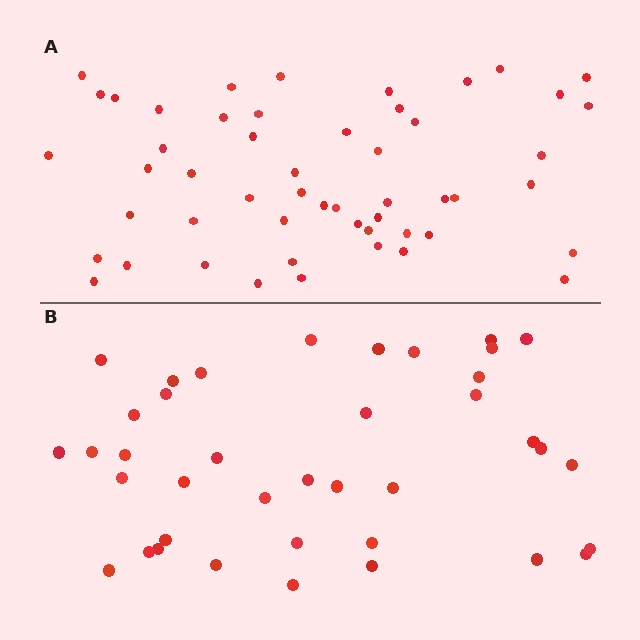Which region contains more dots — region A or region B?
Region A (the top region) has more dots.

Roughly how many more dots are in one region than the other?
Region A has approximately 15 more dots than region B.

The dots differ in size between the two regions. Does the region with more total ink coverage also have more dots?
No. Region B has more total ink coverage because its dots are larger, but region A actually contains more individual dots. Total area can be misleading — the number of items is what matters here.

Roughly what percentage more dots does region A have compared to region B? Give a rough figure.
About 35% more.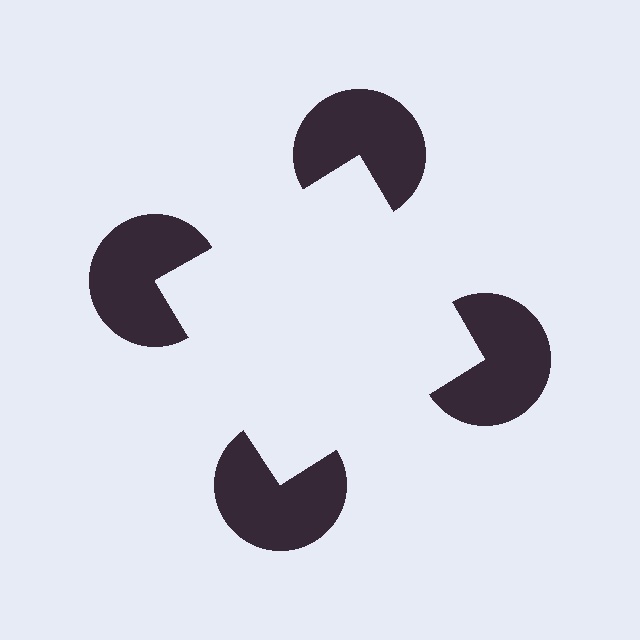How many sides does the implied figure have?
4 sides.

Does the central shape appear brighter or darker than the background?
It typically appears slightly brighter than the background, even though no actual brightness change is drawn.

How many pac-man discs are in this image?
There are 4 — one at each vertex of the illusory square.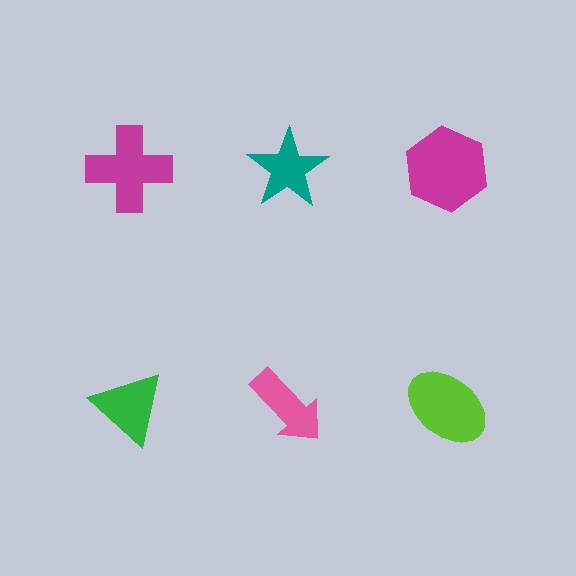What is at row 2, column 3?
A lime ellipse.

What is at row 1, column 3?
A magenta hexagon.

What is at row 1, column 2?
A teal star.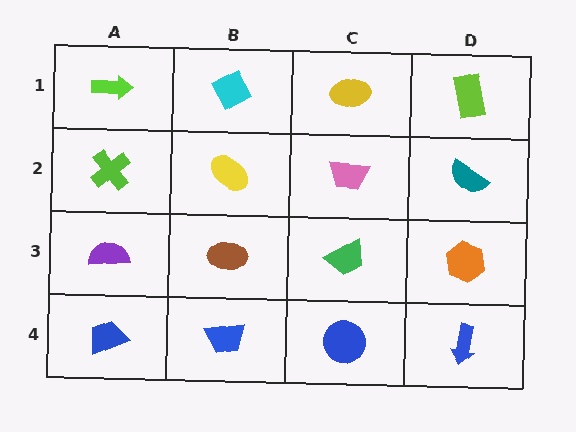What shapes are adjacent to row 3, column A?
A lime cross (row 2, column A), a blue trapezoid (row 4, column A), a brown ellipse (row 3, column B).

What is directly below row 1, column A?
A lime cross.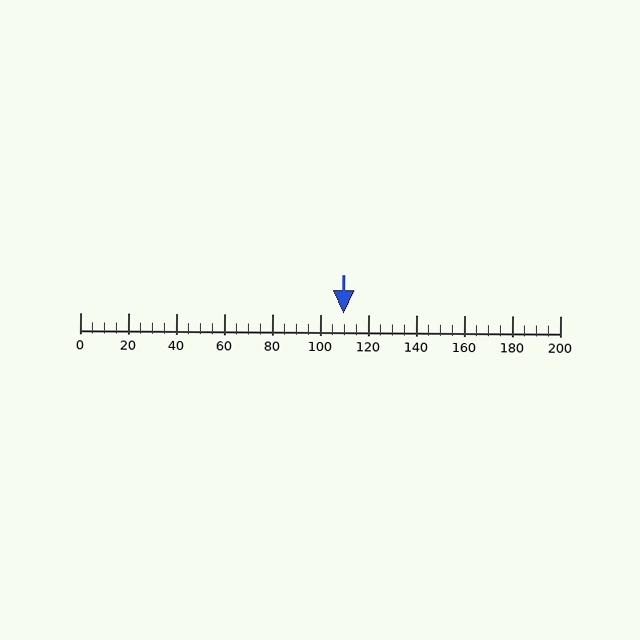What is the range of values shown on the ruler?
The ruler shows values from 0 to 200.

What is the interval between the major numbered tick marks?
The major tick marks are spaced 20 units apart.